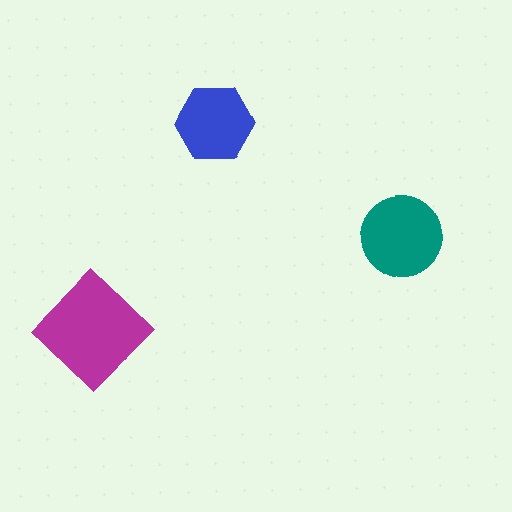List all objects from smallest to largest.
The blue hexagon, the teal circle, the magenta diamond.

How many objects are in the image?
There are 3 objects in the image.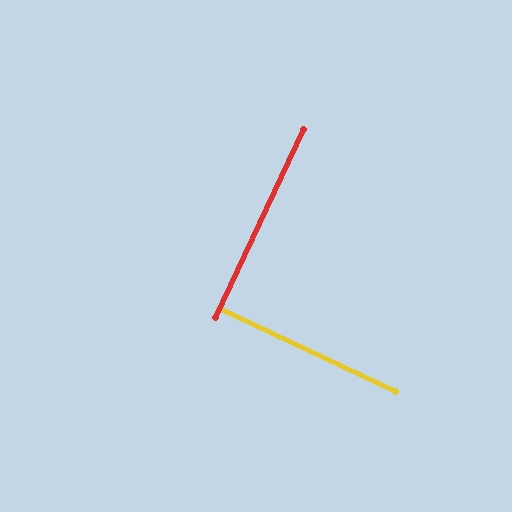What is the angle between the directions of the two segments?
Approximately 90 degrees.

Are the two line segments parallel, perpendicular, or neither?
Perpendicular — they meet at approximately 90°.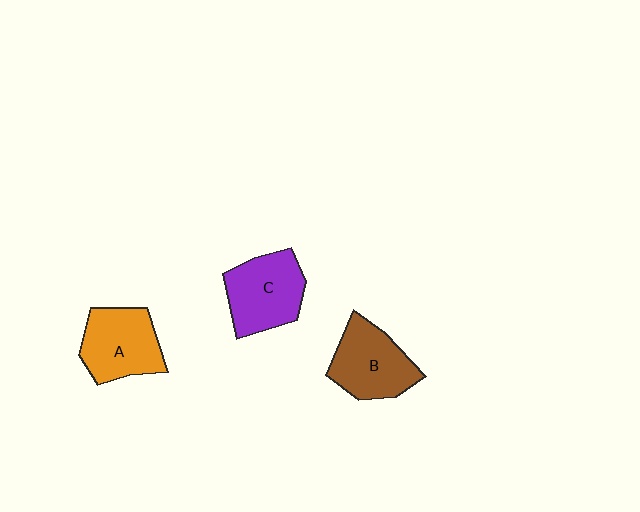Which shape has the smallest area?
Shape A (orange).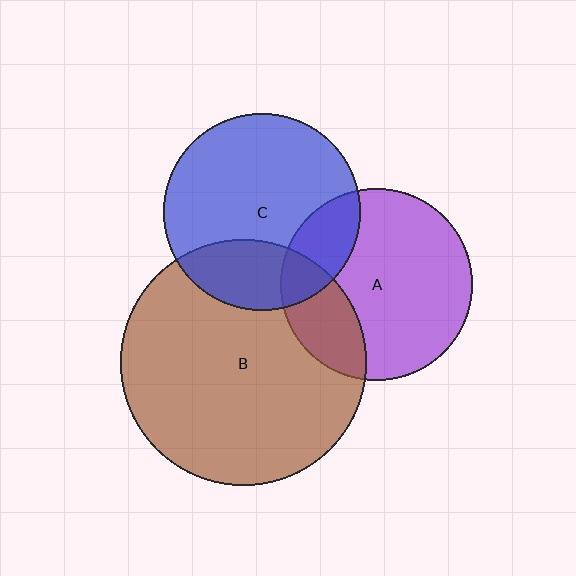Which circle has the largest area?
Circle B (brown).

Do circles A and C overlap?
Yes.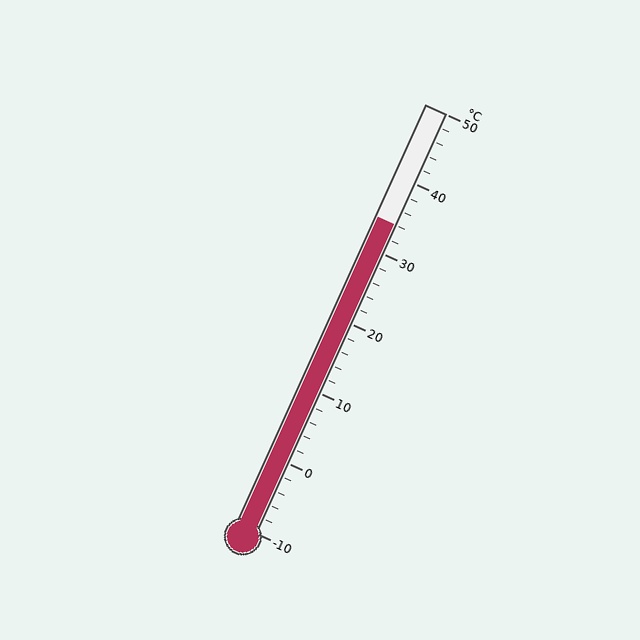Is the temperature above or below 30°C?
The temperature is above 30°C.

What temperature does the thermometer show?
The thermometer shows approximately 34°C.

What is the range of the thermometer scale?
The thermometer scale ranges from -10°C to 50°C.